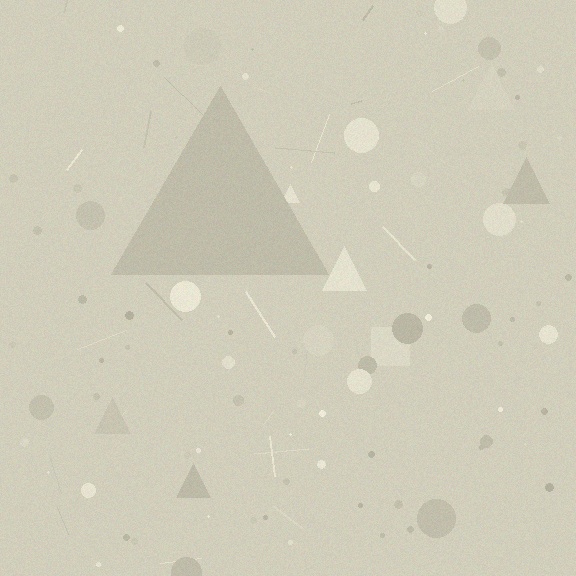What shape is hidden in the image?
A triangle is hidden in the image.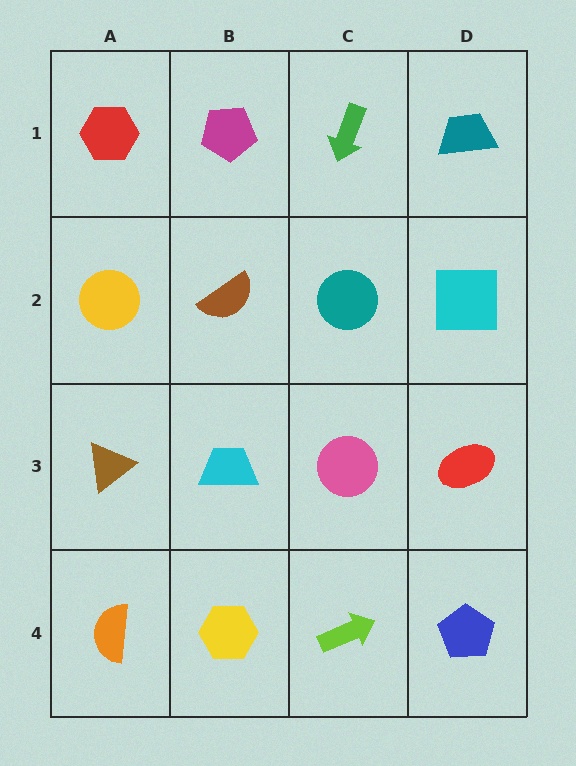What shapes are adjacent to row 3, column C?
A teal circle (row 2, column C), a lime arrow (row 4, column C), a cyan trapezoid (row 3, column B), a red ellipse (row 3, column D).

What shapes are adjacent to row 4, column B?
A cyan trapezoid (row 3, column B), an orange semicircle (row 4, column A), a lime arrow (row 4, column C).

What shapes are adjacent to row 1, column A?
A yellow circle (row 2, column A), a magenta pentagon (row 1, column B).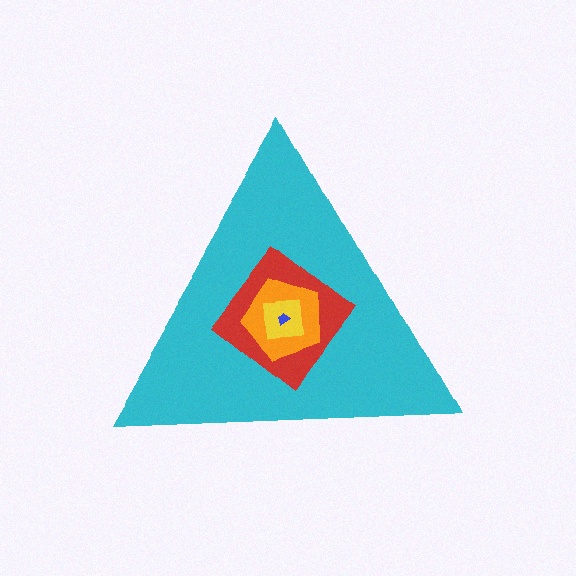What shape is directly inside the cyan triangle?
The red diamond.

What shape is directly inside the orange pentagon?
The yellow square.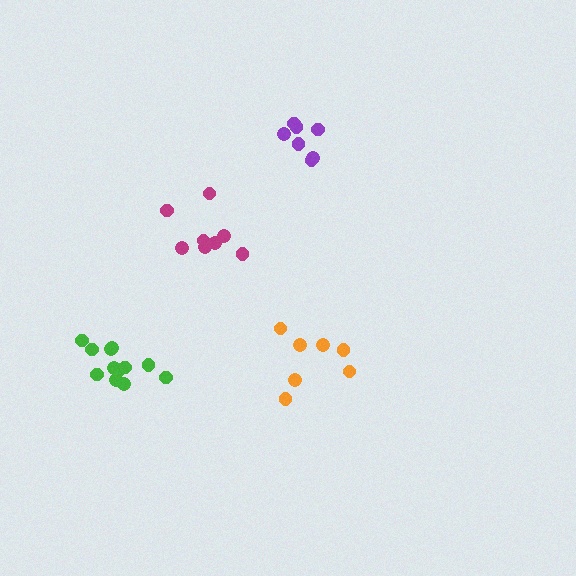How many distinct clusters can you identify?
There are 4 distinct clusters.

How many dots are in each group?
Group 1: 7 dots, Group 2: 12 dots, Group 3: 7 dots, Group 4: 8 dots (34 total).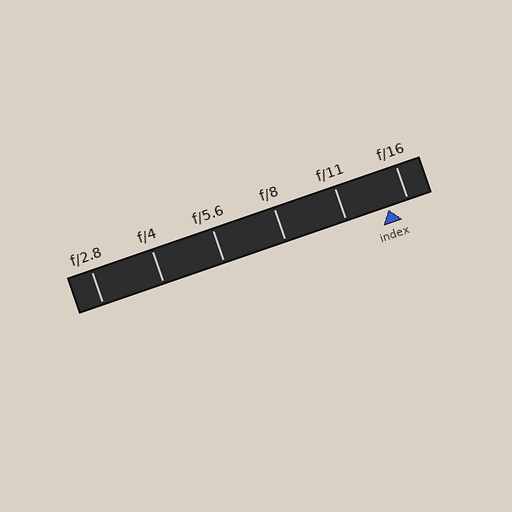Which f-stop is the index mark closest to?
The index mark is closest to f/16.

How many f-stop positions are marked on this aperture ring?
There are 6 f-stop positions marked.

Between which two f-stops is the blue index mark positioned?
The index mark is between f/11 and f/16.